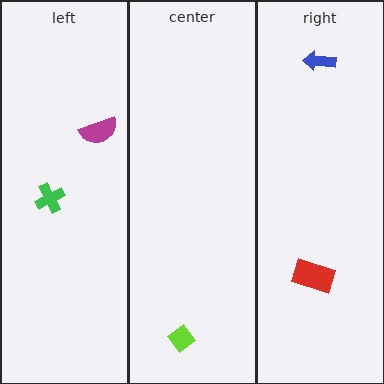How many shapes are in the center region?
1.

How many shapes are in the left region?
2.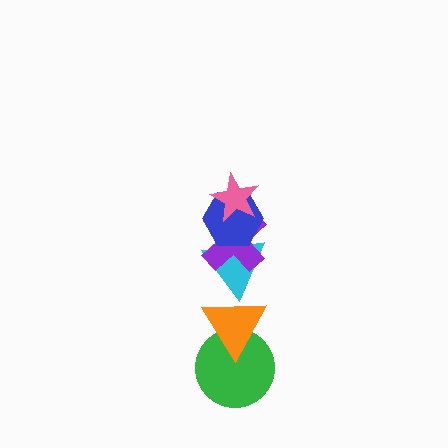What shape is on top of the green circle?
The orange triangle is on top of the green circle.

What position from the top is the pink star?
The pink star is 1st from the top.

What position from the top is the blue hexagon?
The blue hexagon is 2nd from the top.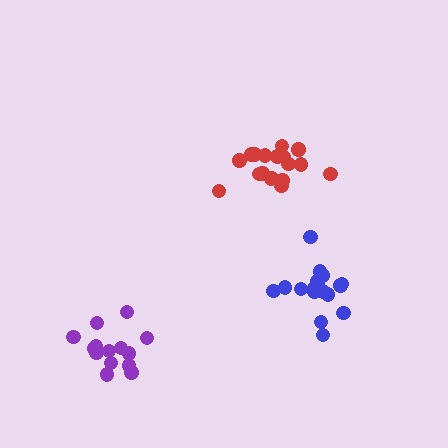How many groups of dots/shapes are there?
There are 3 groups.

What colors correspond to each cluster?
The clusters are colored: red, purple, blue.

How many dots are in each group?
Group 1: 18 dots, Group 2: 14 dots, Group 3: 16 dots (48 total).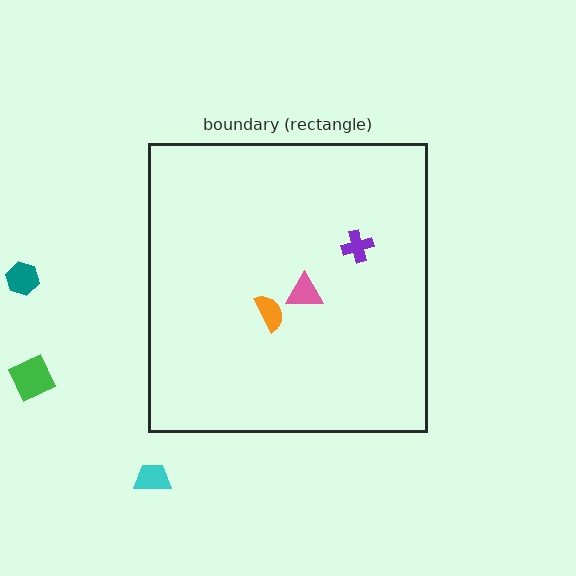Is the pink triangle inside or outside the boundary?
Inside.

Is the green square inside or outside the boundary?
Outside.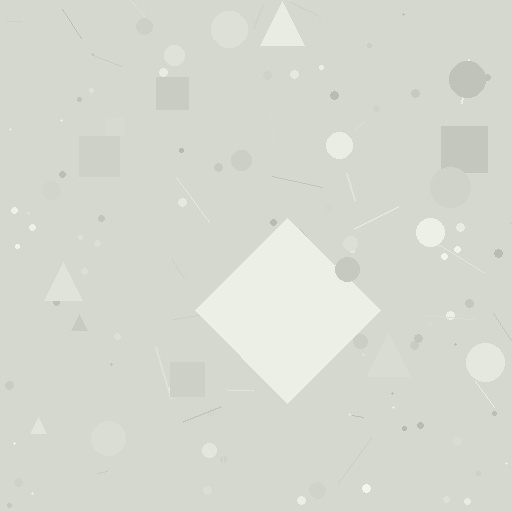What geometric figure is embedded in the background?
A diamond is embedded in the background.